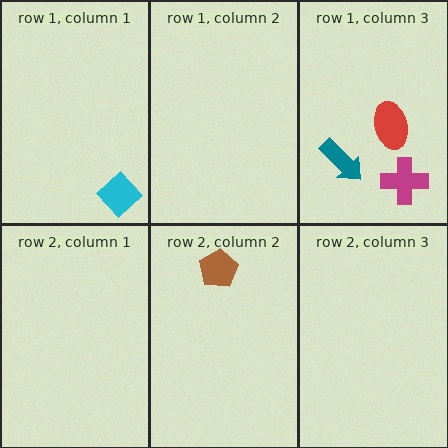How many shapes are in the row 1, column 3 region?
3.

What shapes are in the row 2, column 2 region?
The brown pentagon.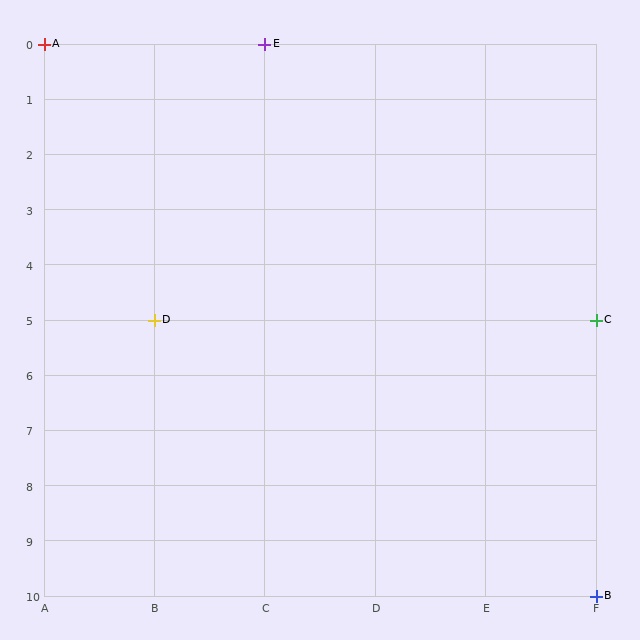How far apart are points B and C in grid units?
Points B and C are 5 rows apart.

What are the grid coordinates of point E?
Point E is at grid coordinates (C, 0).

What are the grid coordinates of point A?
Point A is at grid coordinates (A, 0).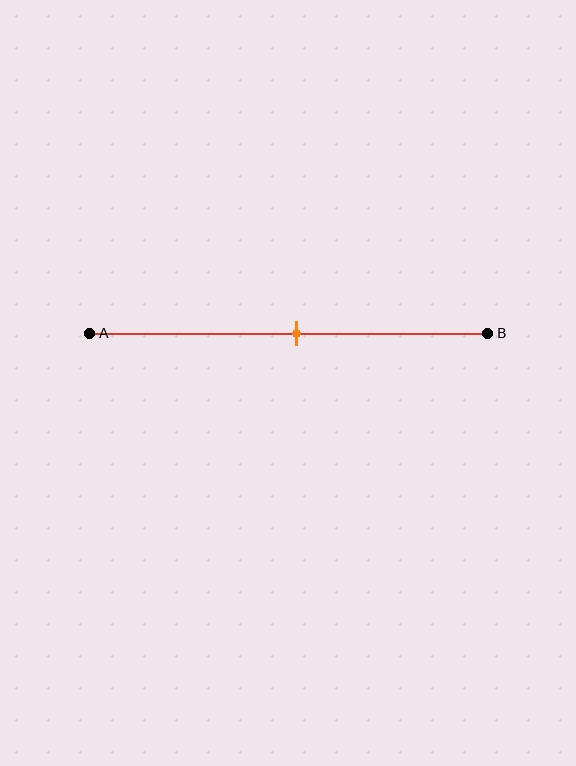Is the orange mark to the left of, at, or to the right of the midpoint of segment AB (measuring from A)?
The orange mark is approximately at the midpoint of segment AB.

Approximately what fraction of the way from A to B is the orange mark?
The orange mark is approximately 50% of the way from A to B.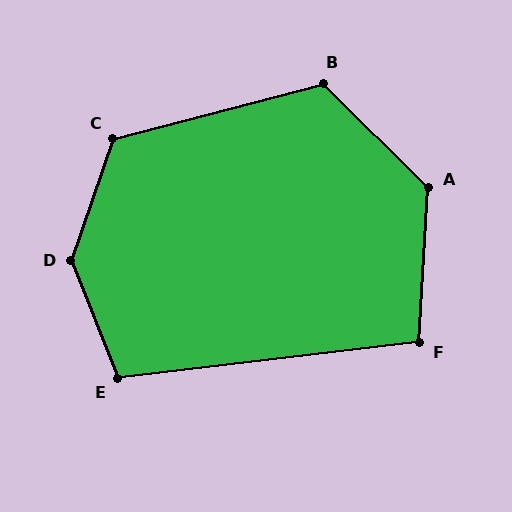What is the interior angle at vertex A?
Approximately 132 degrees (obtuse).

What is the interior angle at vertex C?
Approximately 124 degrees (obtuse).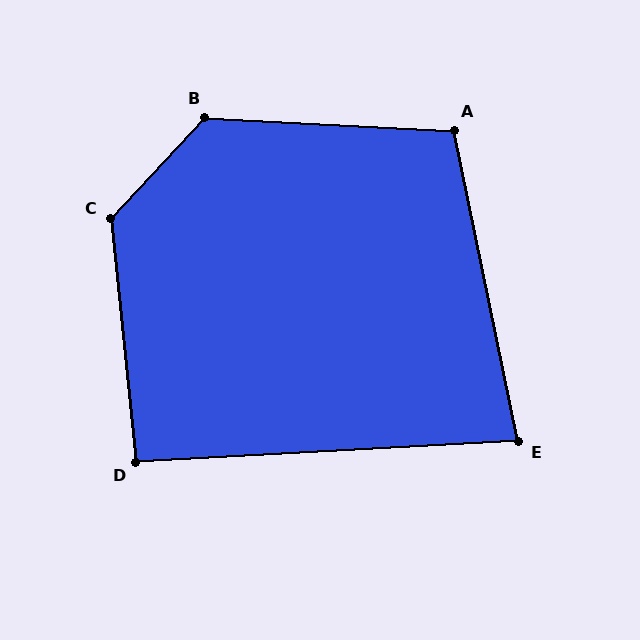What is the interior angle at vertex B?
Approximately 130 degrees (obtuse).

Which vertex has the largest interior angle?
C, at approximately 131 degrees.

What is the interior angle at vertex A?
Approximately 104 degrees (obtuse).